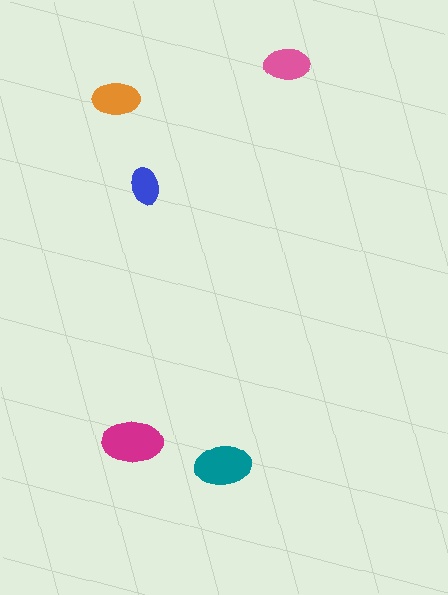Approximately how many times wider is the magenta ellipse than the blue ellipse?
About 1.5 times wider.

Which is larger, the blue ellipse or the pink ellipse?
The pink one.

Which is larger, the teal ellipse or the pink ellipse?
The teal one.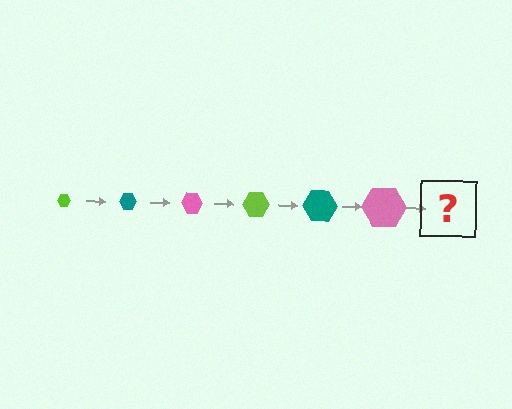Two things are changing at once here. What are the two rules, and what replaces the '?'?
The two rules are that the hexagon grows larger each step and the color cycles through lime, teal, and pink. The '?' should be a lime hexagon, larger than the previous one.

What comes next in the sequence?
The next element should be a lime hexagon, larger than the previous one.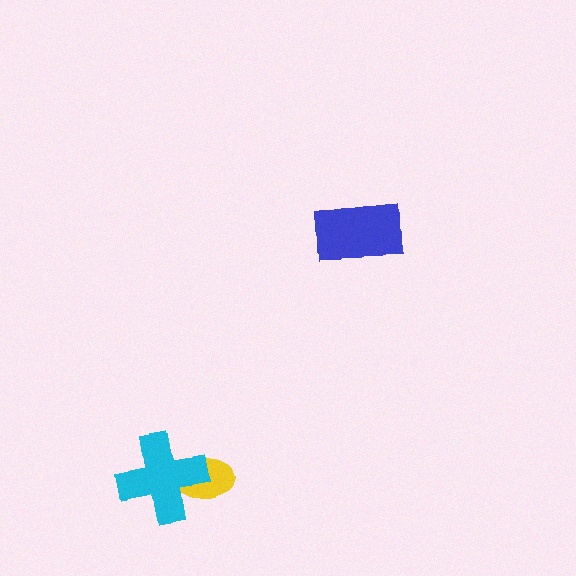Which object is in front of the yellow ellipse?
The cyan cross is in front of the yellow ellipse.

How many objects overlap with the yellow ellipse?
1 object overlaps with the yellow ellipse.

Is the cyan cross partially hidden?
No, no other shape covers it.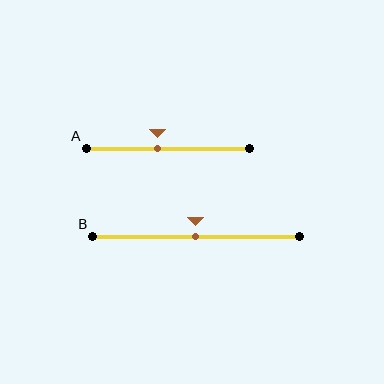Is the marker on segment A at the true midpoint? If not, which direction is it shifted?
No, the marker on segment A is shifted to the left by about 7% of the segment length.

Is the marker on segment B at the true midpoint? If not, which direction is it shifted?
Yes, the marker on segment B is at the true midpoint.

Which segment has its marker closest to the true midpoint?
Segment B has its marker closest to the true midpoint.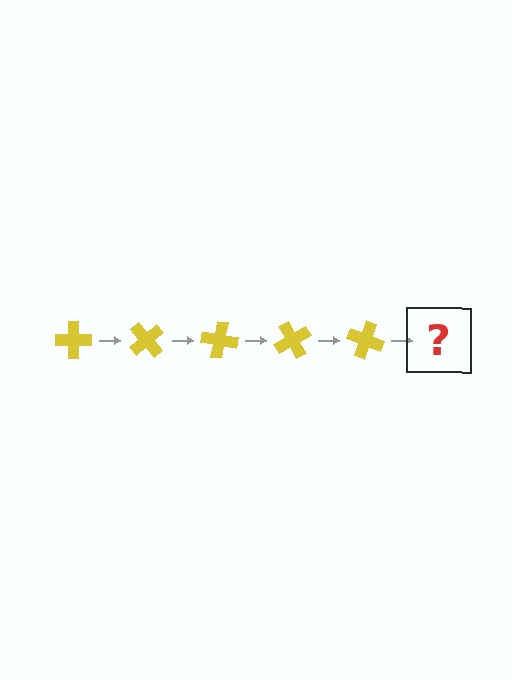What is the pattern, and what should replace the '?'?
The pattern is that the cross rotates 50 degrees each step. The '?' should be a yellow cross rotated 250 degrees.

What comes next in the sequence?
The next element should be a yellow cross rotated 250 degrees.